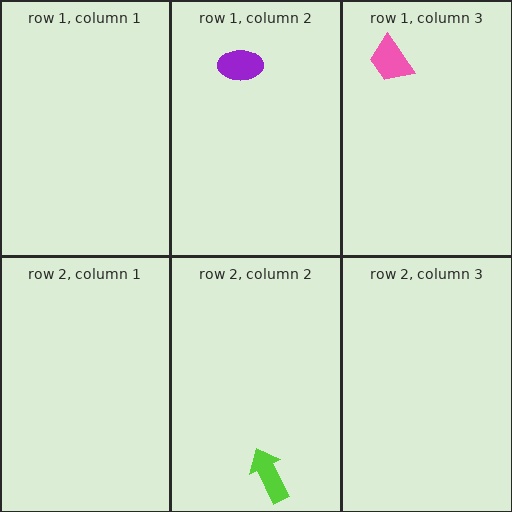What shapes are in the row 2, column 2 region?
The lime arrow.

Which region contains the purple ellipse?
The row 1, column 2 region.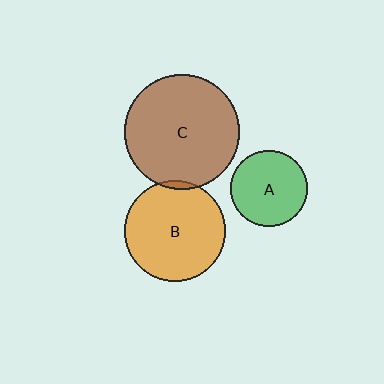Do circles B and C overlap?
Yes.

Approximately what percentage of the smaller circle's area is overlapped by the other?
Approximately 5%.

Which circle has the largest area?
Circle C (brown).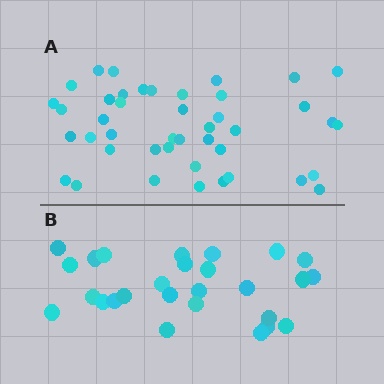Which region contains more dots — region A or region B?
Region A (the top region) has more dots.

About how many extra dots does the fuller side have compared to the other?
Region A has approximately 15 more dots than region B.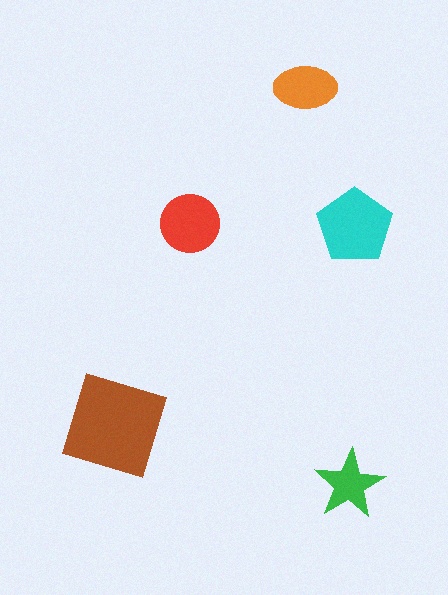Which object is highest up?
The orange ellipse is topmost.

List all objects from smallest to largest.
The green star, the orange ellipse, the red circle, the cyan pentagon, the brown diamond.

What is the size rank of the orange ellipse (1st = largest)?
4th.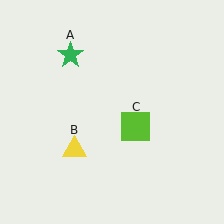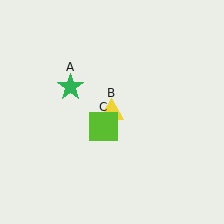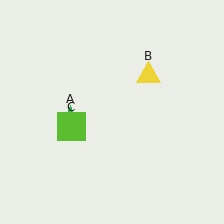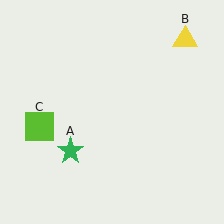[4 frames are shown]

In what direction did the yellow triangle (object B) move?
The yellow triangle (object B) moved up and to the right.